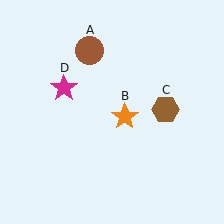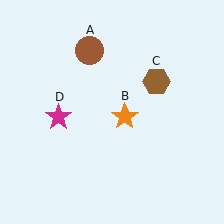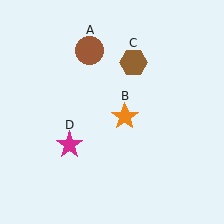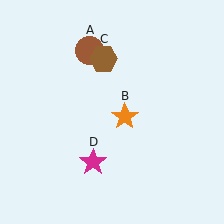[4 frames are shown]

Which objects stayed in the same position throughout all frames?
Brown circle (object A) and orange star (object B) remained stationary.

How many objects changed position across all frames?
2 objects changed position: brown hexagon (object C), magenta star (object D).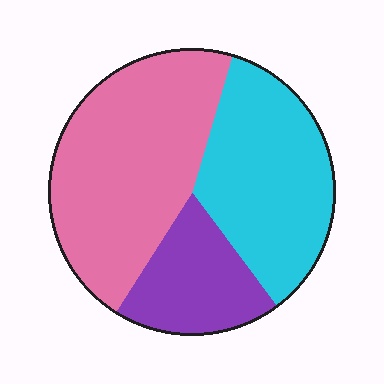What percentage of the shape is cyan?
Cyan takes up about one third (1/3) of the shape.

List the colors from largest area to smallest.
From largest to smallest: pink, cyan, purple.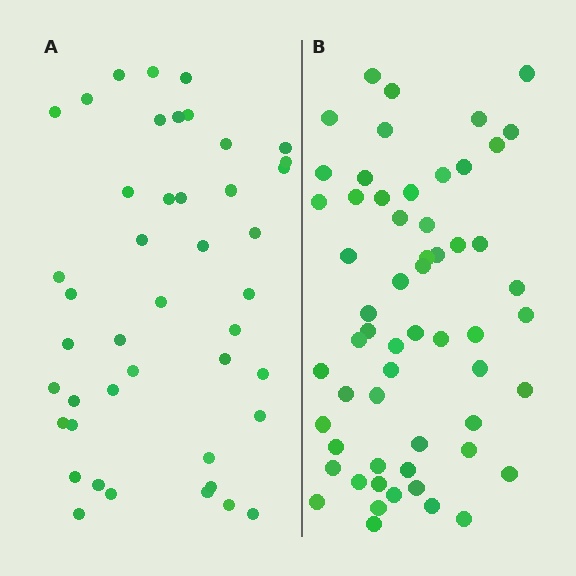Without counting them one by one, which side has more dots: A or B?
Region B (the right region) has more dots.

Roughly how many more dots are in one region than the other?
Region B has approximately 15 more dots than region A.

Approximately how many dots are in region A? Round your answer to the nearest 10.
About 40 dots. (The exact count is 44, which rounds to 40.)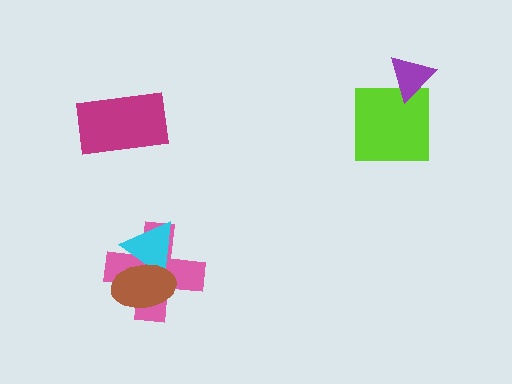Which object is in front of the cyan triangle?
The brown ellipse is in front of the cyan triangle.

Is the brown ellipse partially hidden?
No, no other shape covers it.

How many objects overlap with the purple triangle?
1 object overlaps with the purple triangle.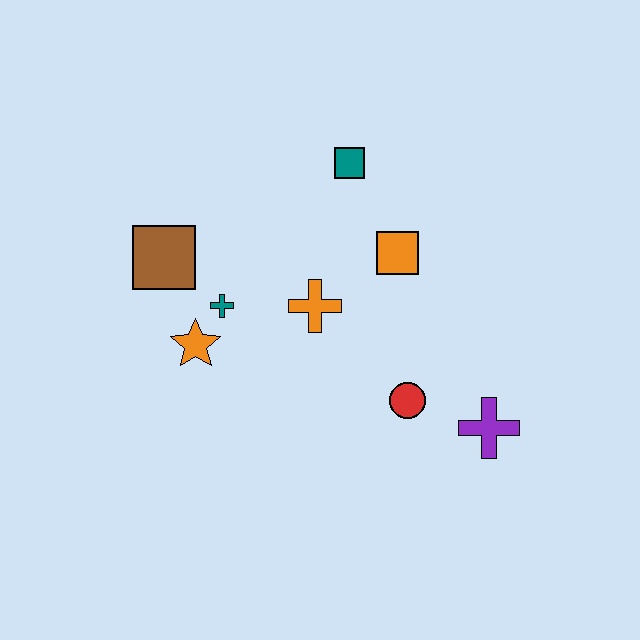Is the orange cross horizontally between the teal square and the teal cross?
Yes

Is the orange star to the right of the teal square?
No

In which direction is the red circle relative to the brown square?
The red circle is to the right of the brown square.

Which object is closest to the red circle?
The purple cross is closest to the red circle.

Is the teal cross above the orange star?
Yes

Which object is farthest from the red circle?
The brown square is farthest from the red circle.